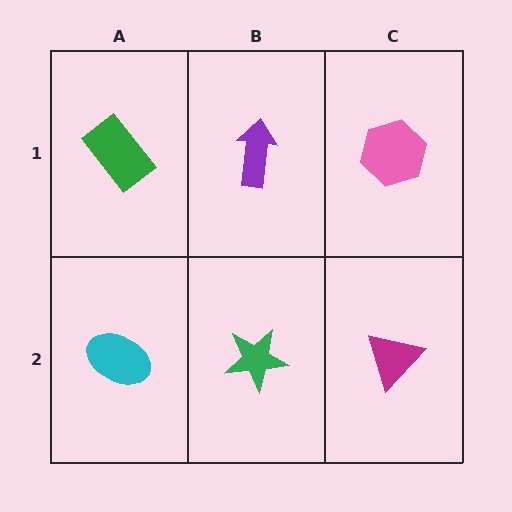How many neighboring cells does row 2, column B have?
3.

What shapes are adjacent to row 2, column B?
A purple arrow (row 1, column B), a cyan ellipse (row 2, column A), a magenta triangle (row 2, column C).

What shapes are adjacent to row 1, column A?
A cyan ellipse (row 2, column A), a purple arrow (row 1, column B).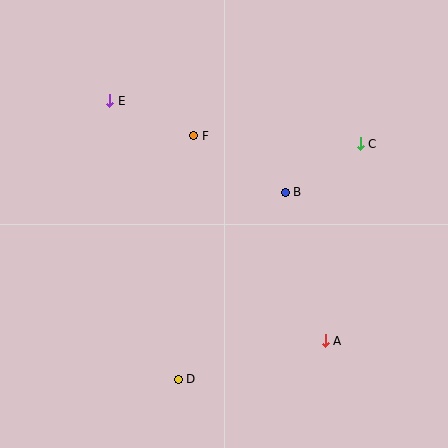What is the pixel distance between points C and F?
The distance between C and F is 167 pixels.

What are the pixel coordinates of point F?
Point F is at (194, 136).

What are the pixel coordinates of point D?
Point D is at (178, 379).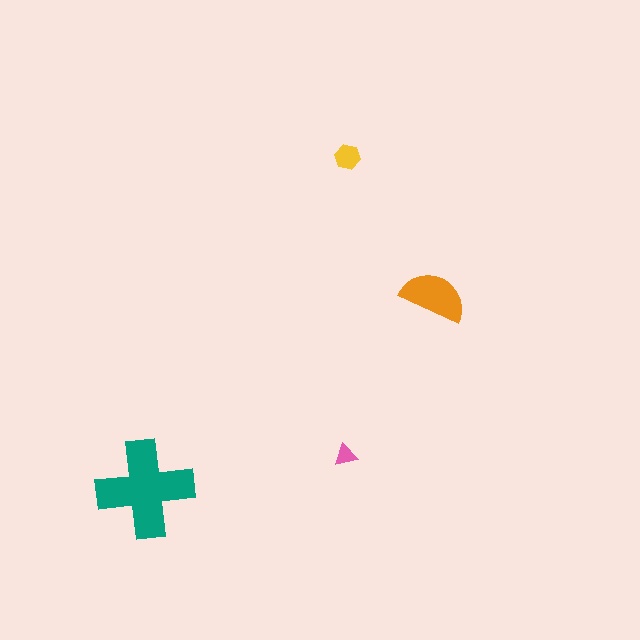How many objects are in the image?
There are 4 objects in the image.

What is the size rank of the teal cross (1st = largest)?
1st.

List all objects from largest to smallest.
The teal cross, the orange semicircle, the yellow hexagon, the pink triangle.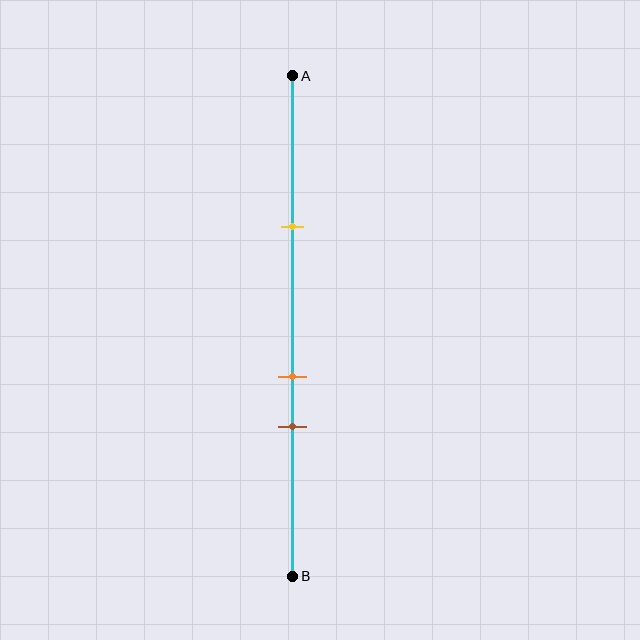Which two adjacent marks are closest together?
The orange and brown marks are the closest adjacent pair.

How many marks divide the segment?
There are 3 marks dividing the segment.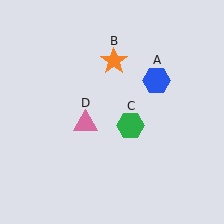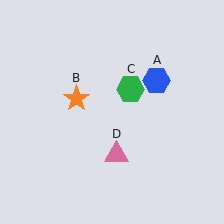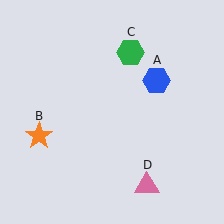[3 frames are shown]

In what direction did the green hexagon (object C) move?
The green hexagon (object C) moved up.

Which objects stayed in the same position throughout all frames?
Blue hexagon (object A) remained stationary.